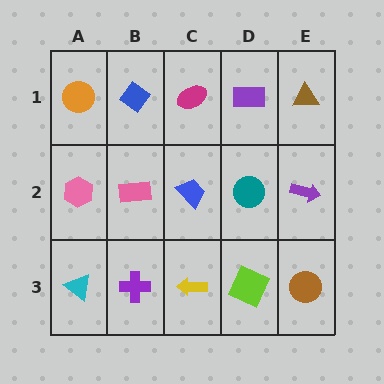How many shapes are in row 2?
5 shapes.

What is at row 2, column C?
A blue trapezoid.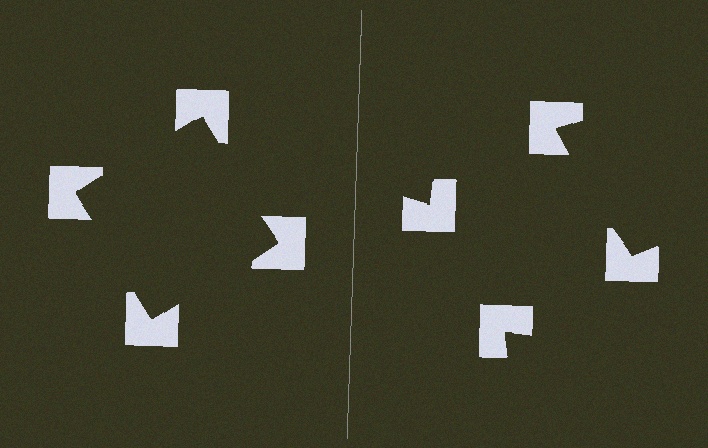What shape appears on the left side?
An illusory square.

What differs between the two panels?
The notched squares are positioned identically on both sides; only the wedge orientations differ. On the left they align to a square; on the right they are misaligned.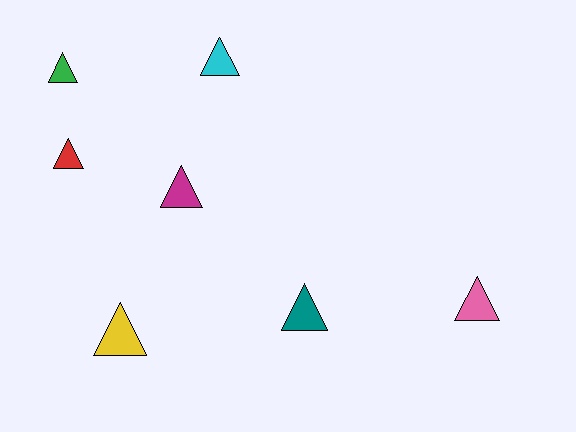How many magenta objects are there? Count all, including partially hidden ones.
There is 1 magenta object.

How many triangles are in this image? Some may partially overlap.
There are 7 triangles.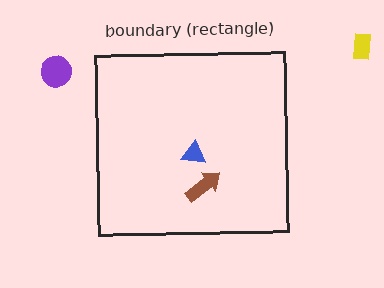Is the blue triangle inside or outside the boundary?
Inside.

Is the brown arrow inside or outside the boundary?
Inside.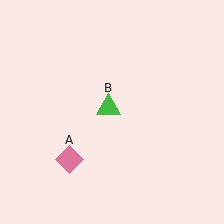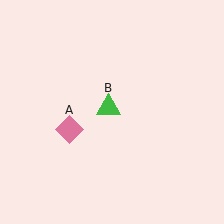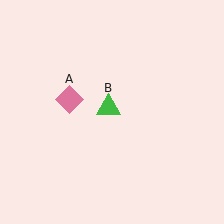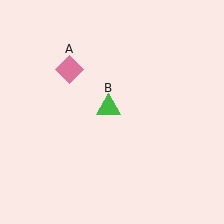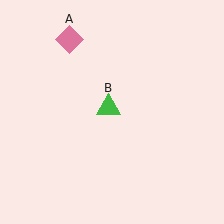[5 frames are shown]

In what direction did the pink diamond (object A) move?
The pink diamond (object A) moved up.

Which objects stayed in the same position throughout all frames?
Green triangle (object B) remained stationary.